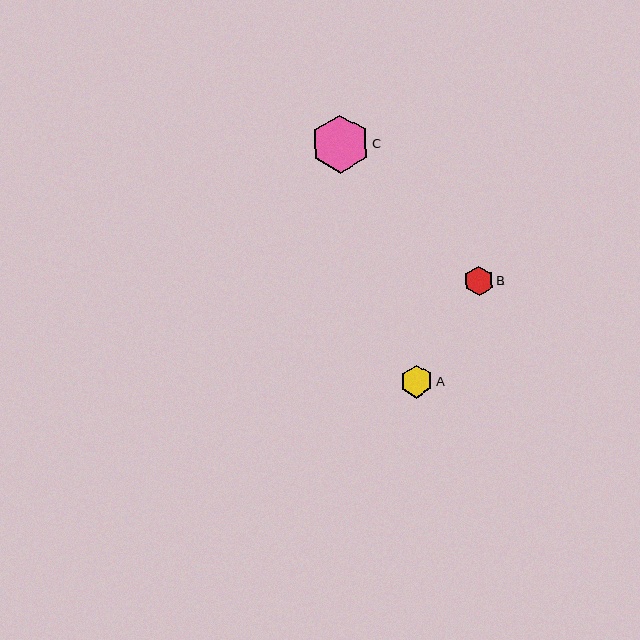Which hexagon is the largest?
Hexagon C is the largest with a size of approximately 58 pixels.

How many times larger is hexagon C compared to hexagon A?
Hexagon C is approximately 1.8 times the size of hexagon A.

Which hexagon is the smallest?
Hexagon B is the smallest with a size of approximately 30 pixels.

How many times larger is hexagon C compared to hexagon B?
Hexagon C is approximately 2.0 times the size of hexagon B.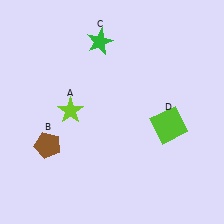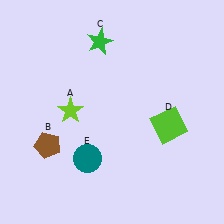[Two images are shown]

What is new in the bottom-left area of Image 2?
A teal circle (E) was added in the bottom-left area of Image 2.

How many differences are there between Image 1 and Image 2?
There is 1 difference between the two images.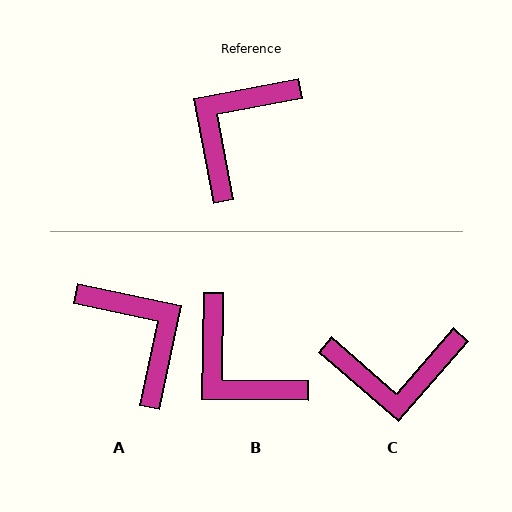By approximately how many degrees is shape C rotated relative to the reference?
Approximately 128 degrees counter-clockwise.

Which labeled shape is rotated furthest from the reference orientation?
C, about 128 degrees away.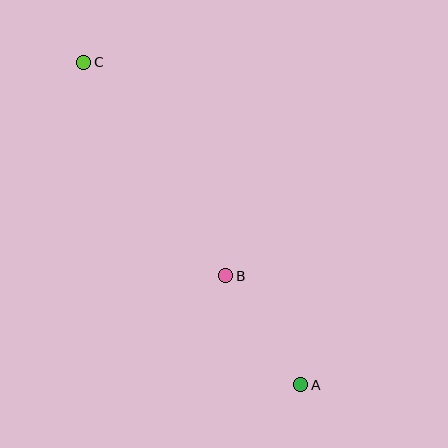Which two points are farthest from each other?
Points A and C are farthest from each other.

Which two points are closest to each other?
Points A and B are closest to each other.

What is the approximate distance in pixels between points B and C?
The distance between B and C is approximately 256 pixels.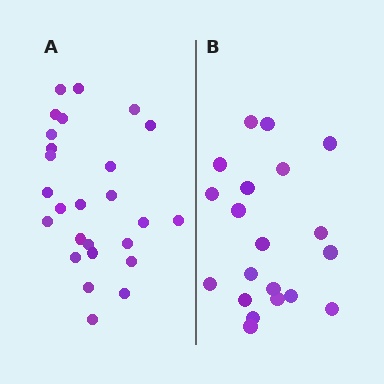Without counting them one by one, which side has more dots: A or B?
Region A (the left region) has more dots.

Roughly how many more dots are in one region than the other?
Region A has about 6 more dots than region B.